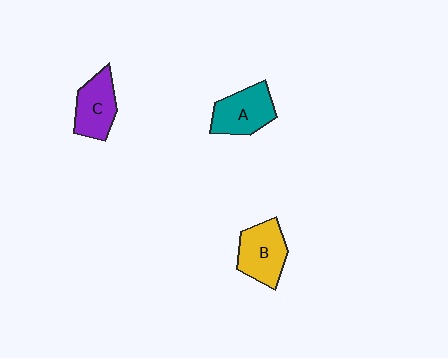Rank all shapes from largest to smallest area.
From largest to smallest: B (yellow), A (teal), C (purple).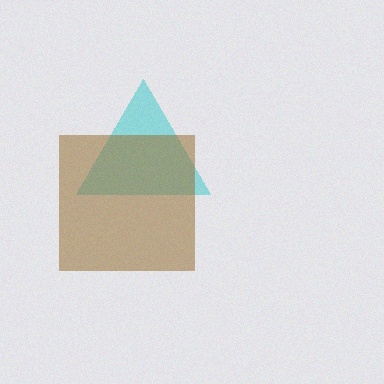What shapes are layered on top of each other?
The layered shapes are: a cyan triangle, a brown square.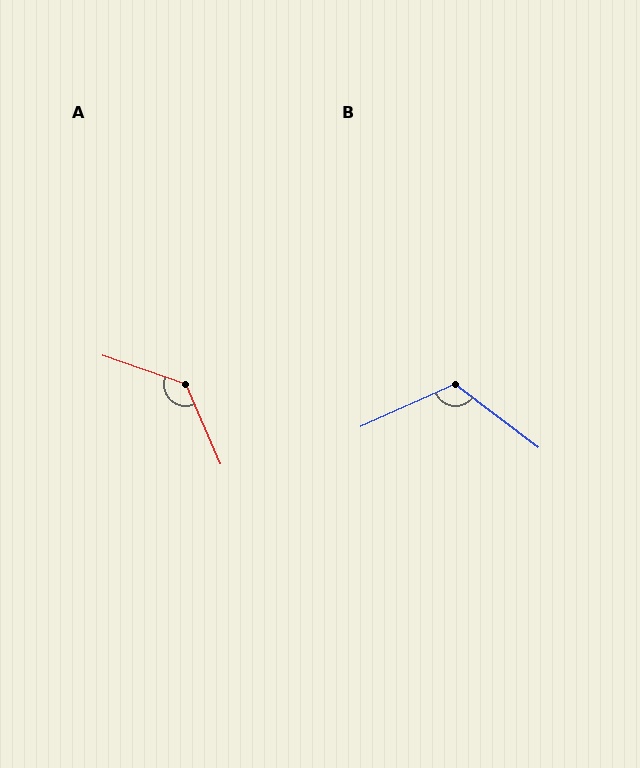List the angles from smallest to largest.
B (118°), A (133°).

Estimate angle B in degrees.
Approximately 118 degrees.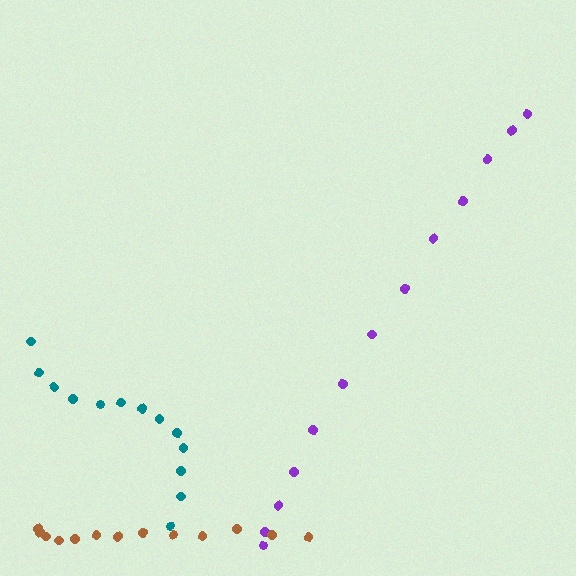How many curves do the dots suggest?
There are 3 distinct paths.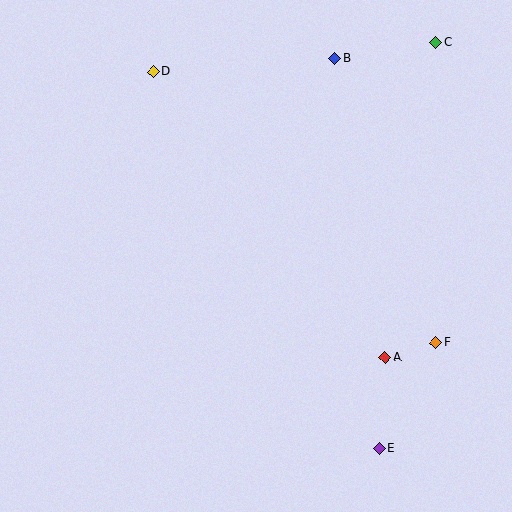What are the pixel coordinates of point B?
Point B is at (335, 58).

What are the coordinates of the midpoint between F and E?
The midpoint between F and E is at (408, 396).